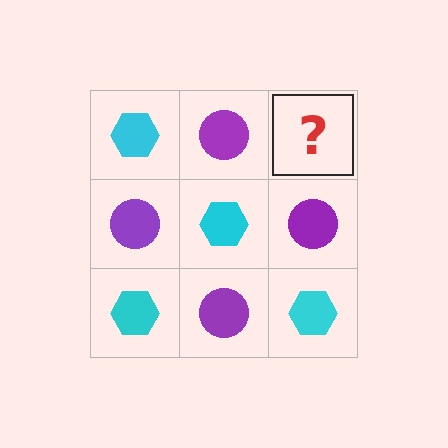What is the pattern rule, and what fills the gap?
The rule is that it alternates cyan hexagon and purple circle in a checkerboard pattern. The gap should be filled with a cyan hexagon.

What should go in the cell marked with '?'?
The missing cell should contain a cyan hexagon.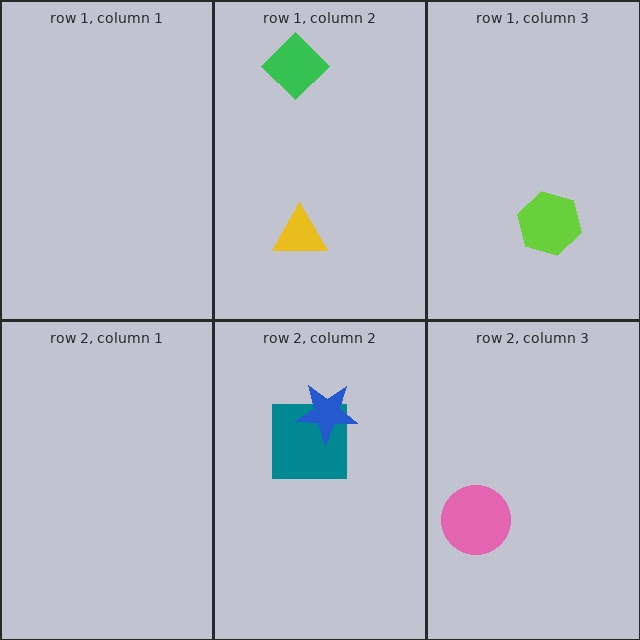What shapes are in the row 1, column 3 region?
The lime hexagon.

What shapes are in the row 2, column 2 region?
The teal square, the blue star.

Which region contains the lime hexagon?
The row 1, column 3 region.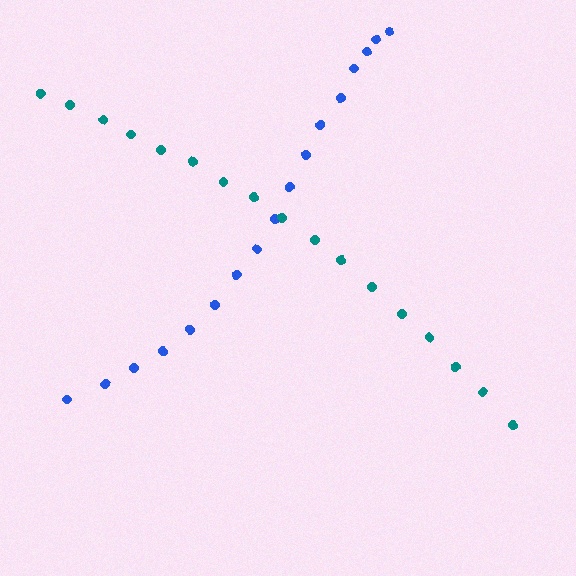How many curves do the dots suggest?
There are 2 distinct paths.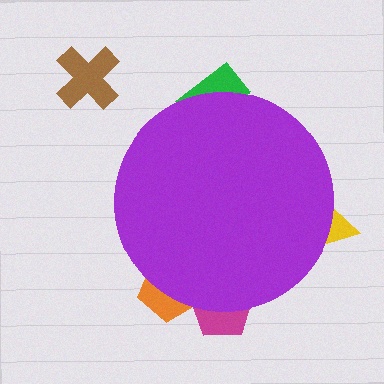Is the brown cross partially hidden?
No, the brown cross is fully visible.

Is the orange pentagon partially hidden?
Yes, the orange pentagon is partially hidden behind the purple circle.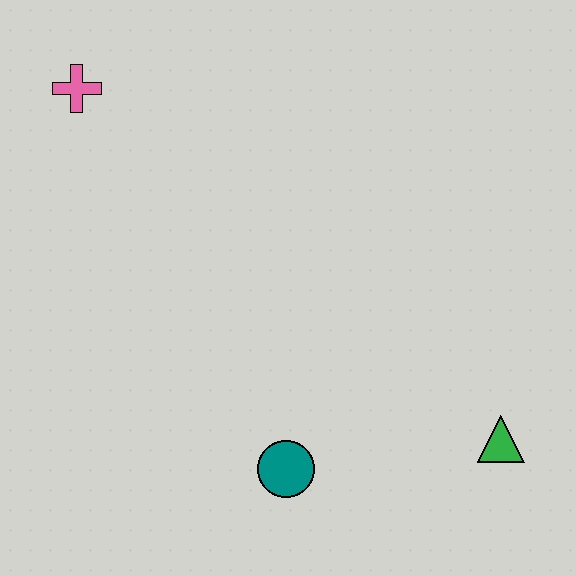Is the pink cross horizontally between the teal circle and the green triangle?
No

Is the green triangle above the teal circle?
Yes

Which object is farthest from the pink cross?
The green triangle is farthest from the pink cross.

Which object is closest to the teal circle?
The green triangle is closest to the teal circle.